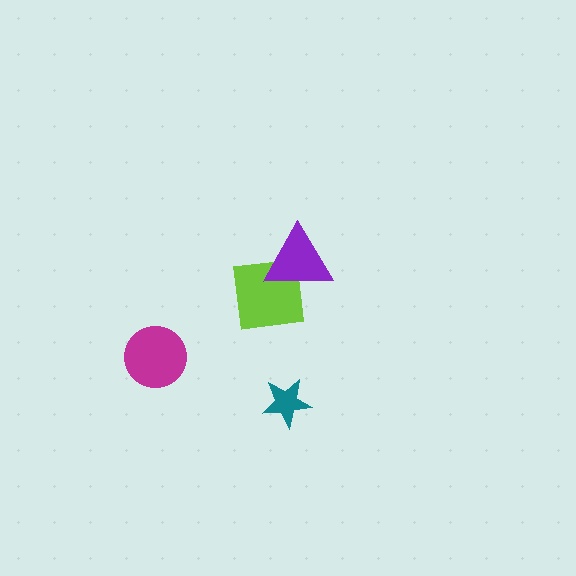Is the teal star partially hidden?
No, no other shape covers it.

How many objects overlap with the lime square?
1 object overlaps with the lime square.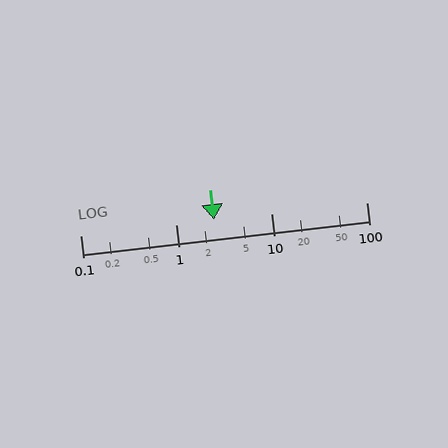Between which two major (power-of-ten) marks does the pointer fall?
The pointer is between 1 and 10.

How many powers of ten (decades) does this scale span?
The scale spans 3 decades, from 0.1 to 100.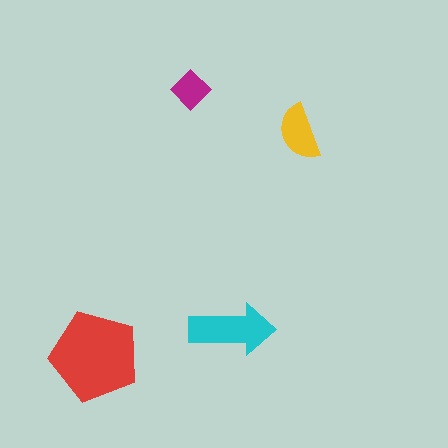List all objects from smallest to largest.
The magenta diamond, the yellow semicircle, the cyan arrow, the red pentagon.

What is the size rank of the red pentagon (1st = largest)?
1st.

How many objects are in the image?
There are 4 objects in the image.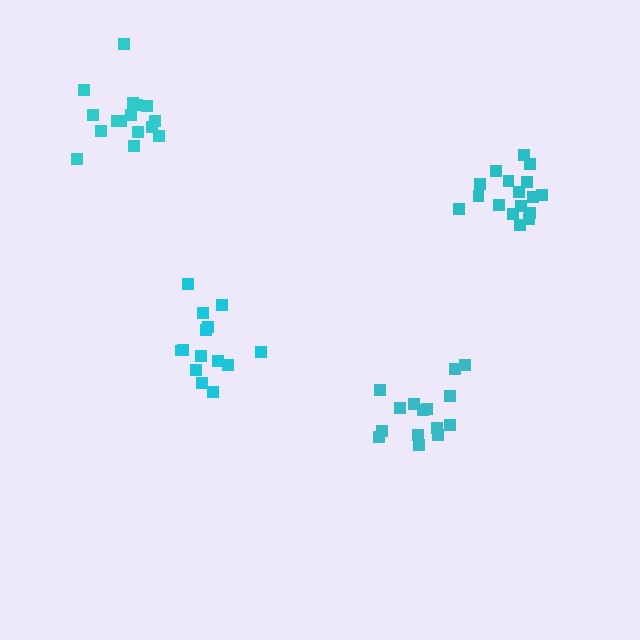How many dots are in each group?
Group 1: 14 dots, Group 2: 15 dots, Group 3: 17 dots, Group 4: 16 dots (62 total).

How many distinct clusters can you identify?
There are 4 distinct clusters.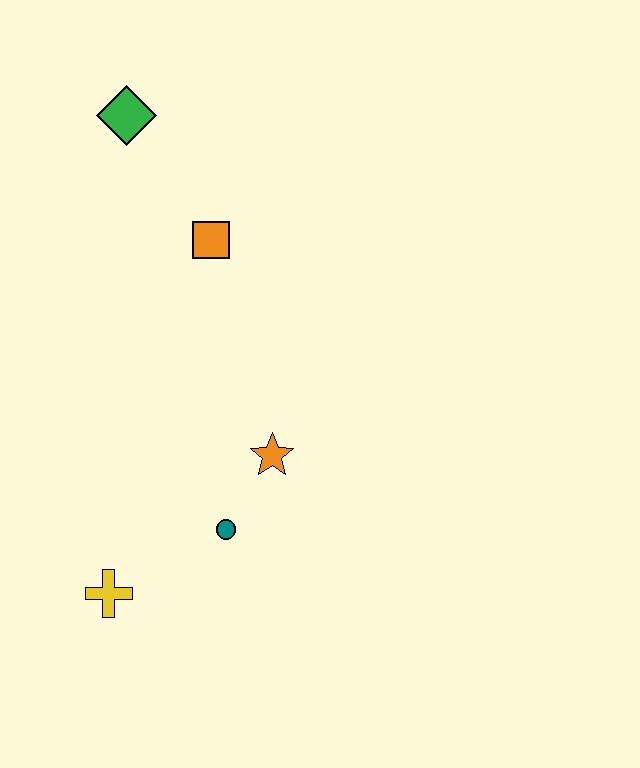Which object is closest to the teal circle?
The orange star is closest to the teal circle.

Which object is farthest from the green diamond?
The yellow cross is farthest from the green diamond.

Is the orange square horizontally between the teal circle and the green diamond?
Yes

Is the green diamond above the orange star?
Yes